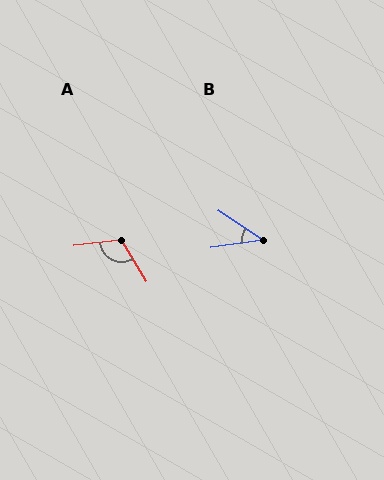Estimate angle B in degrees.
Approximately 42 degrees.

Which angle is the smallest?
B, at approximately 42 degrees.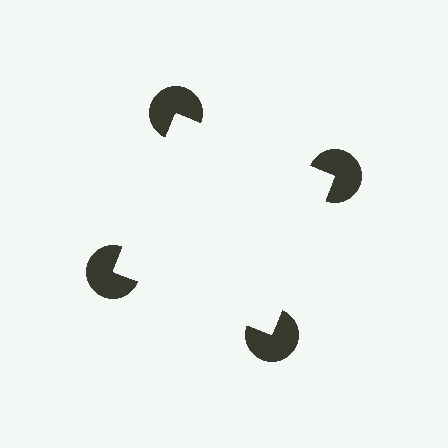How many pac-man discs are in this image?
There are 4 — one at each vertex of the illusory square.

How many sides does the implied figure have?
4 sides.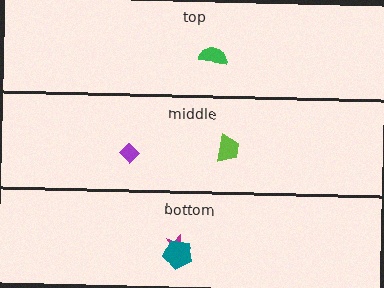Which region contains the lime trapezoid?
The middle region.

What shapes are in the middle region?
The lime trapezoid, the purple diamond.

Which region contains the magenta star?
The bottom region.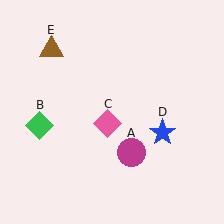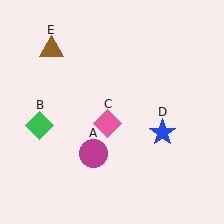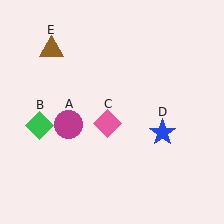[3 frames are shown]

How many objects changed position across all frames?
1 object changed position: magenta circle (object A).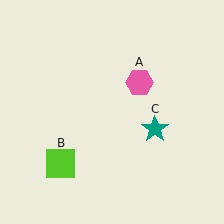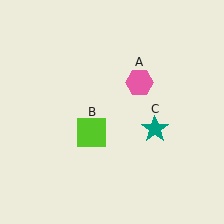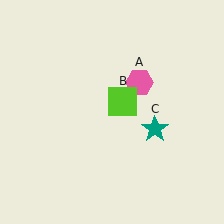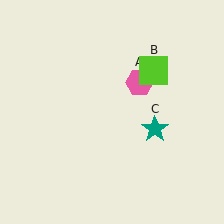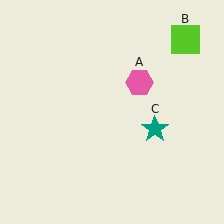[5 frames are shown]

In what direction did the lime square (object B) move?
The lime square (object B) moved up and to the right.